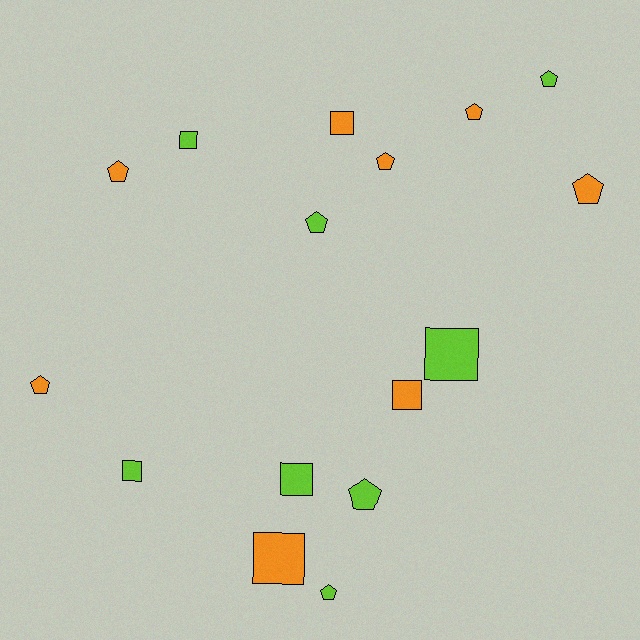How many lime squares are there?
There are 4 lime squares.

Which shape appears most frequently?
Pentagon, with 9 objects.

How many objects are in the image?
There are 16 objects.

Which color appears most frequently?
Lime, with 8 objects.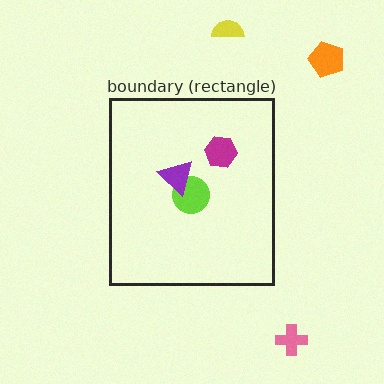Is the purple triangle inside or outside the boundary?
Inside.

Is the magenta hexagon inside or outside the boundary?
Inside.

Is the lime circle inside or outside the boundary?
Inside.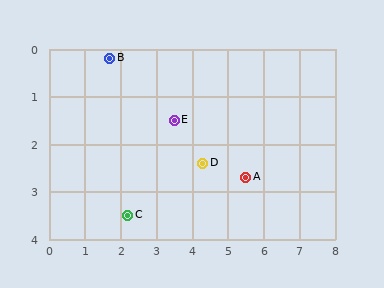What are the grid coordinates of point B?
Point B is at approximately (1.7, 0.2).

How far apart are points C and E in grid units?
Points C and E are about 2.4 grid units apart.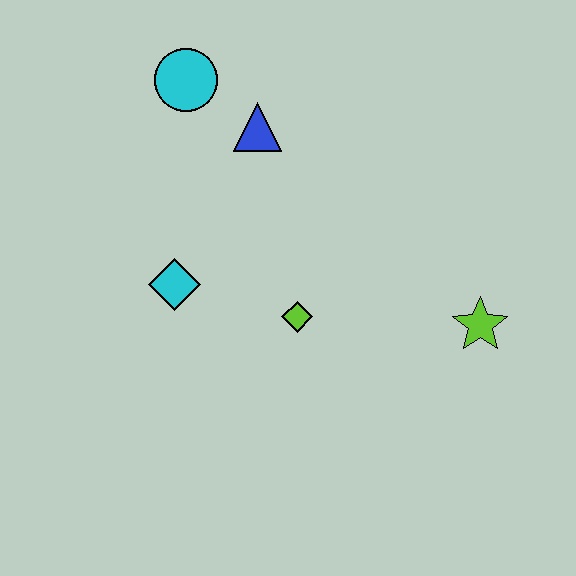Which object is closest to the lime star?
The lime diamond is closest to the lime star.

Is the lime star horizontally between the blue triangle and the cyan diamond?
No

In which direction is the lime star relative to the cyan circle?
The lime star is to the right of the cyan circle.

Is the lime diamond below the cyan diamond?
Yes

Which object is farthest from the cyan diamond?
The lime star is farthest from the cyan diamond.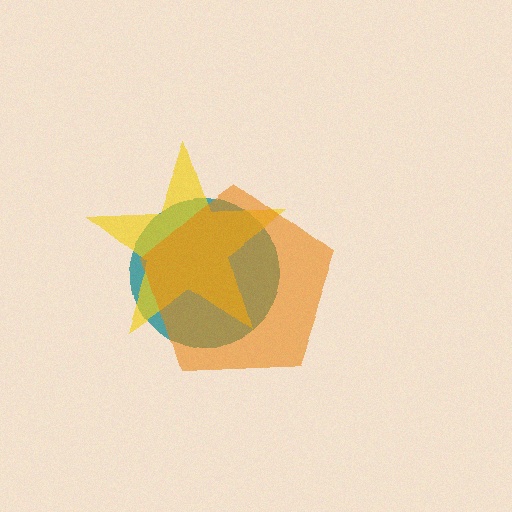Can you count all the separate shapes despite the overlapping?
Yes, there are 3 separate shapes.